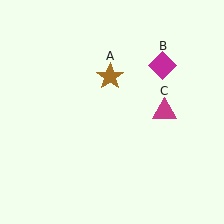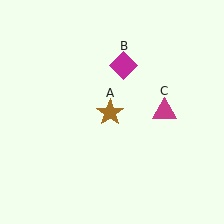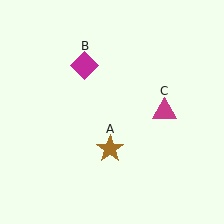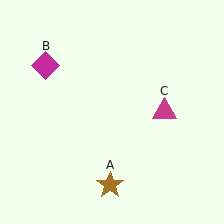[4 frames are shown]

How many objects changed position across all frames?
2 objects changed position: brown star (object A), magenta diamond (object B).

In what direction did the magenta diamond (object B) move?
The magenta diamond (object B) moved left.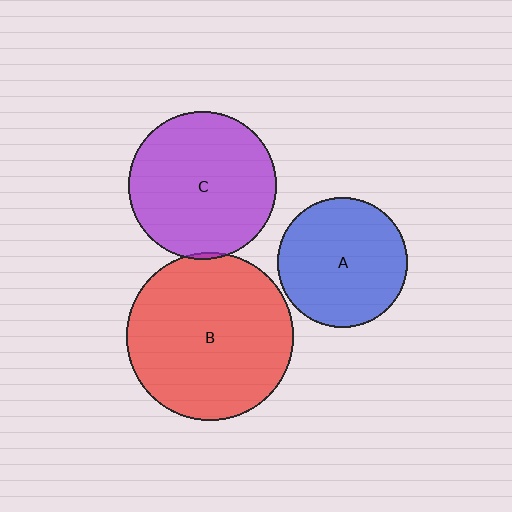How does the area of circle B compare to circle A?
Approximately 1.7 times.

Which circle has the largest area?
Circle B (red).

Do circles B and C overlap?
Yes.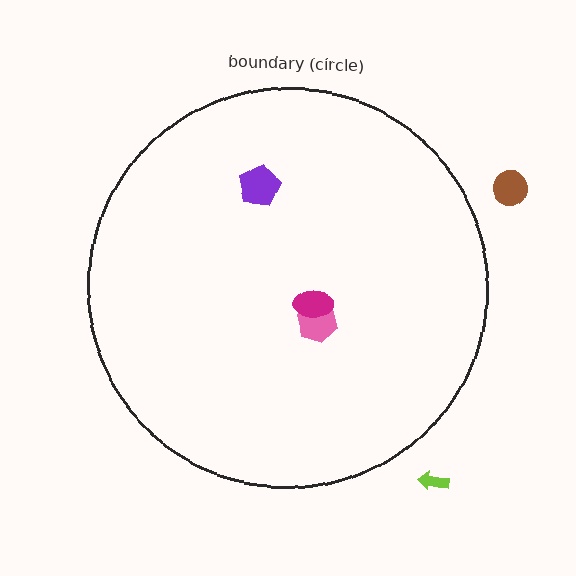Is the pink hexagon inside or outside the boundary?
Inside.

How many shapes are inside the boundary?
3 inside, 2 outside.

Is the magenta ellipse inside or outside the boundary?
Inside.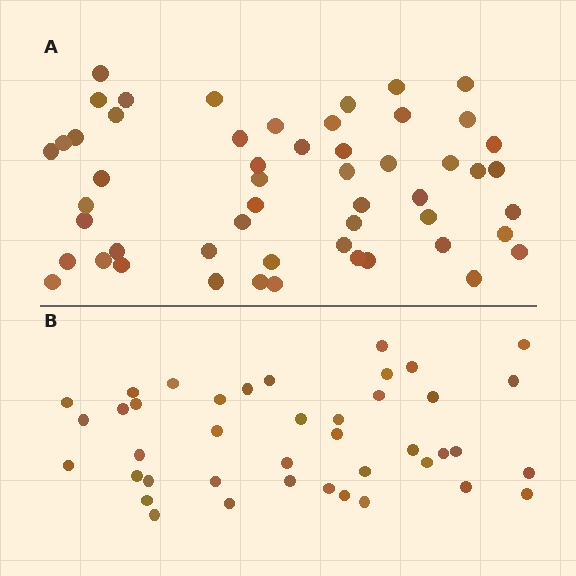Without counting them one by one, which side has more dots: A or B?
Region A (the top region) has more dots.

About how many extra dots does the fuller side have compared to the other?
Region A has roughly 12 or so more dots than region B.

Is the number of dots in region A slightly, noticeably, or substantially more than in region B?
Region A has noticeably more, but not dramatically so. The ratio is roughly 1.3 to 1.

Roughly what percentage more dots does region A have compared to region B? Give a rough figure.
About 30% more.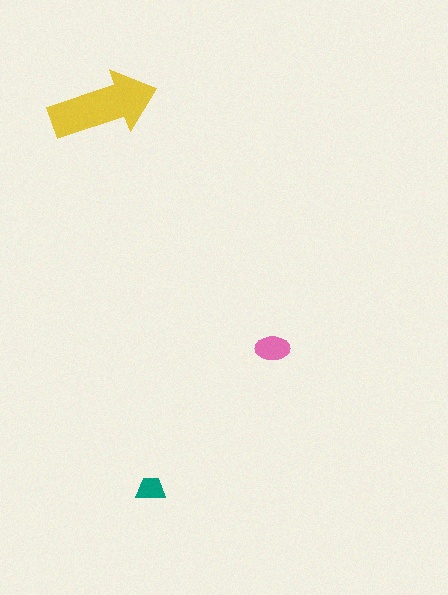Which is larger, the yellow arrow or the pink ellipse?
The yellow arrow.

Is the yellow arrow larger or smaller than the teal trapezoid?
Larger.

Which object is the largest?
The yellow arrow.